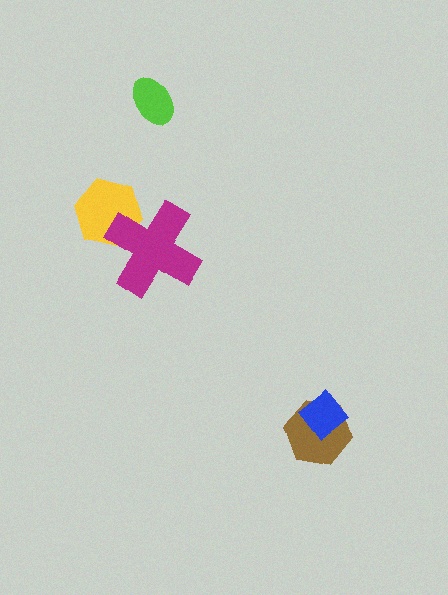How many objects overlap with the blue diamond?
1 object overlaps with the blue diamond.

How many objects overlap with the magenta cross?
1 object overlaps with the magenta cross.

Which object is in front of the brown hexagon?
The blue diamond is in front of the brown hexagon.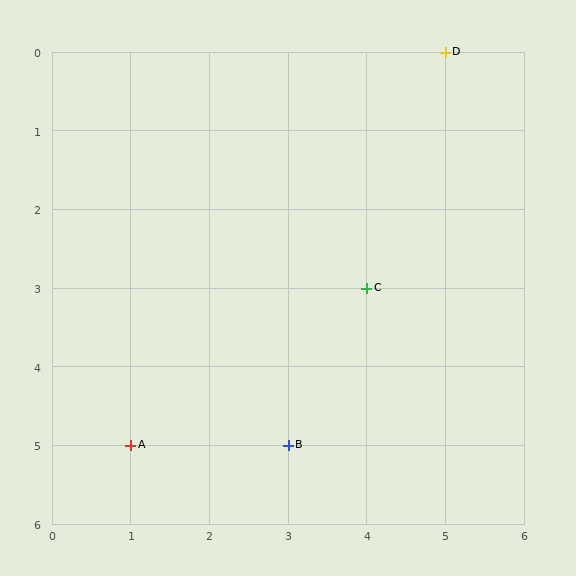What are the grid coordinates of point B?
Point B is at grid coordinates (3, 5).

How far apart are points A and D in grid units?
Points A and D are 4 columns and 5 rows apart (about 6.4 grid units diagonally).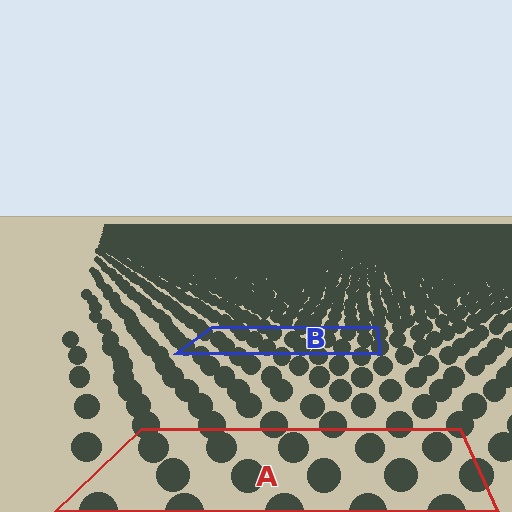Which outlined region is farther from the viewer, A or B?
Region B is farther from the viewer — the texture elements inside it appear smaller and more densely packed.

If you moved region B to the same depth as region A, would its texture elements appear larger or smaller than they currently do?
They would appear larger. At a closer depth, the same texture elements are projected at a bigger on-screen size.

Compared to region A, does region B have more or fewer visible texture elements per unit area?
Region B has more texture elements per unit area — they are packed more densely because it is farther away.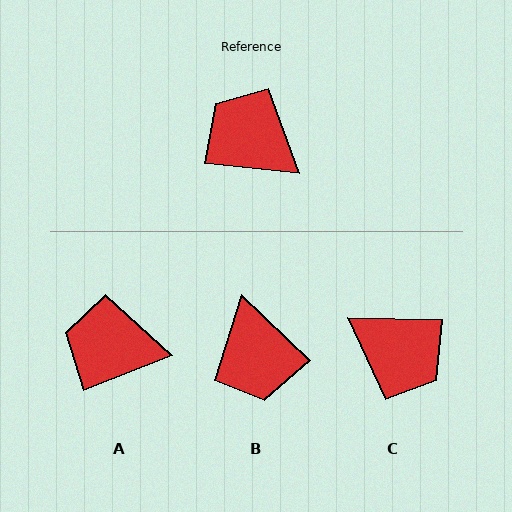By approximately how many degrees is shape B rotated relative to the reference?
Approximately 142 degrees counter-clockwise.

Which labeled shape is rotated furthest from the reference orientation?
C, about 175 degrees away.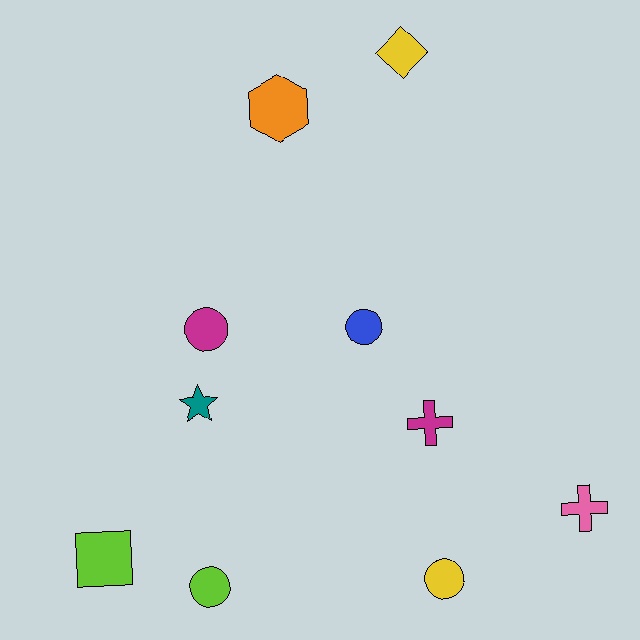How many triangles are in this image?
There are no triangles.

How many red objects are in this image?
There are no red objects.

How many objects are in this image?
There are 10 objects.